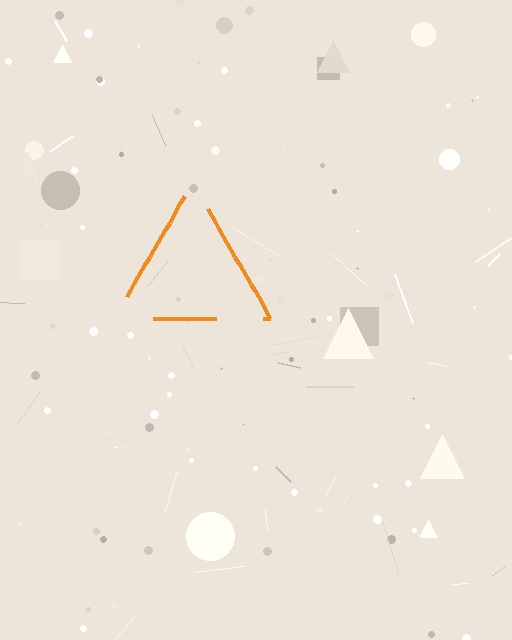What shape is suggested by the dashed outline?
The dashed outline suggests a triangle.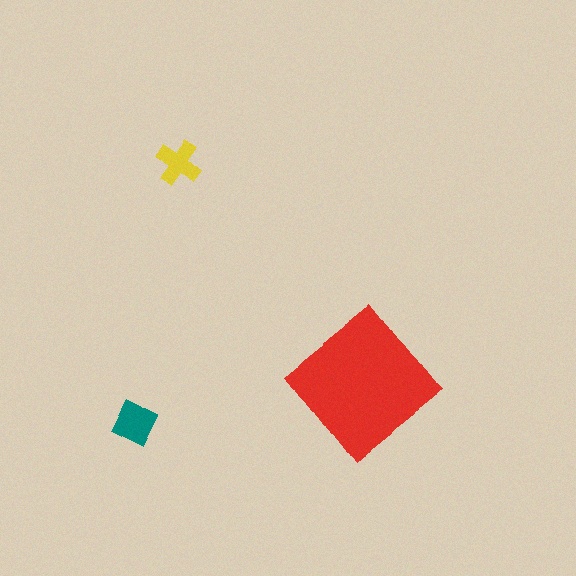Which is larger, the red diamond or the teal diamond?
The red diamond.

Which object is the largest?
The red diamond.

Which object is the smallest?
The yellow cross.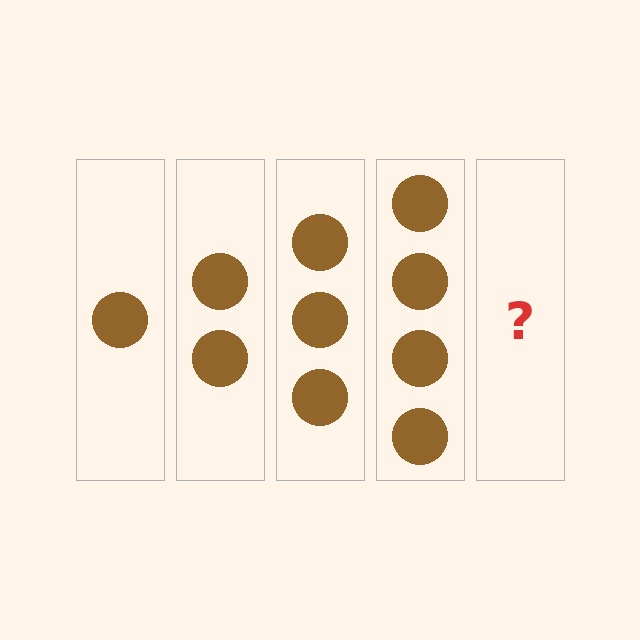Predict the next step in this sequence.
The next step is 5 circles.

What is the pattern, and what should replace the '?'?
The pattern is that each step adds one more circle. The '?' should be 5 circles.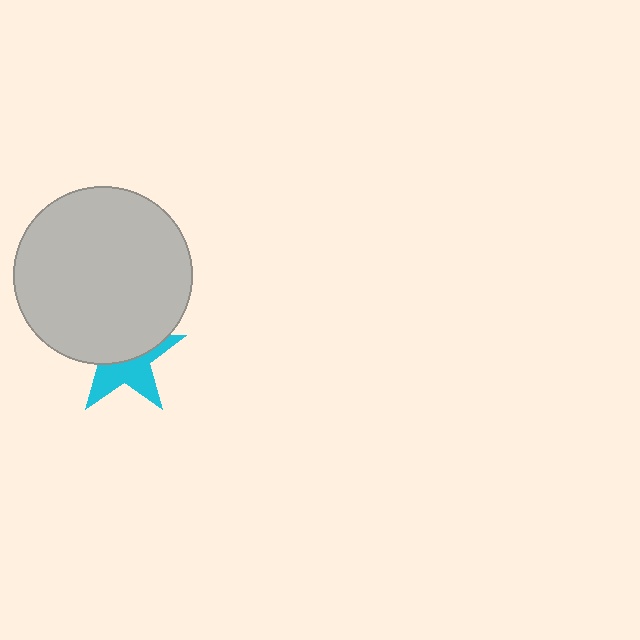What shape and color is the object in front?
The object in front is a light gray circle.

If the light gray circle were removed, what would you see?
You would see the complete cyan star.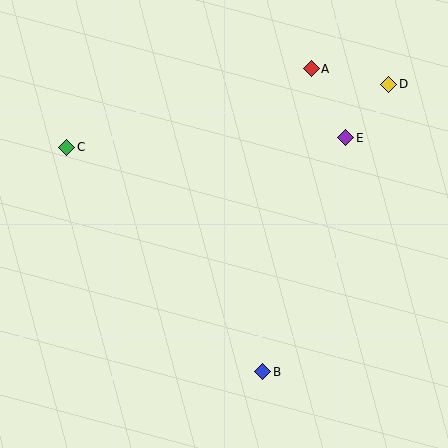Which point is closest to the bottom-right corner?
Point B is closest to the bottom-right corner.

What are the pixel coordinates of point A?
Point A is at (311, 69).